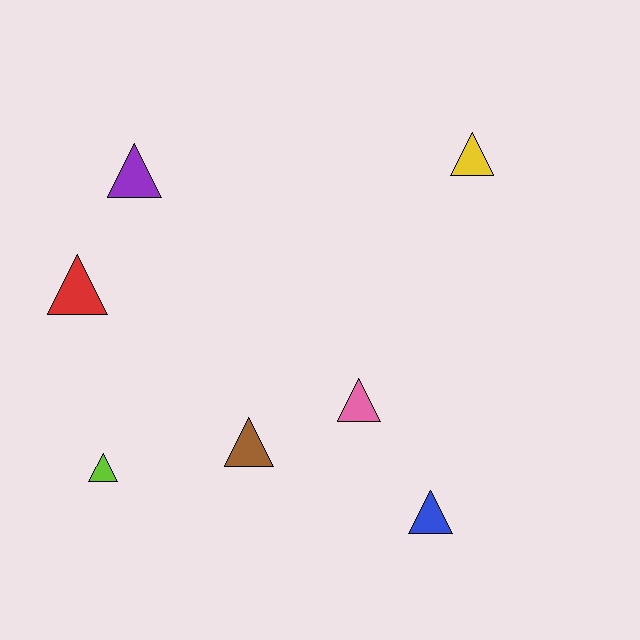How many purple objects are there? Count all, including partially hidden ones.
There is 1 purple object.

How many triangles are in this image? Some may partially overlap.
There are 7 triangles.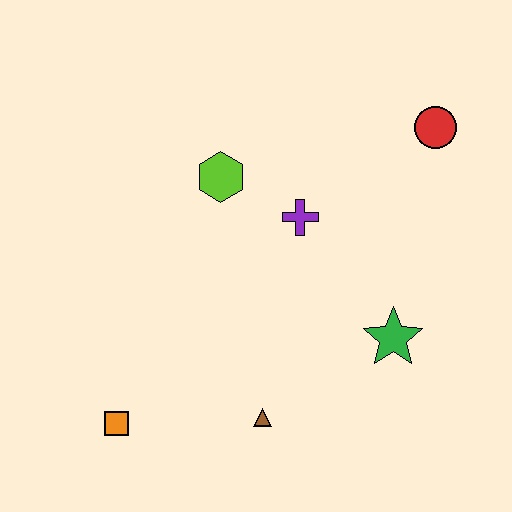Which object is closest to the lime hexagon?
The purple cross is closest to the lime hexagon.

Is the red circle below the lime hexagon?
No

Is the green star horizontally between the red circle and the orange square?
Yes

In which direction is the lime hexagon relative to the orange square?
The lime hexagon is above the orange square.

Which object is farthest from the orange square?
The red circle is farthest from the orange square.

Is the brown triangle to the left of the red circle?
Yes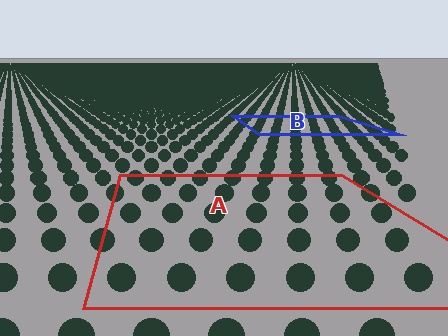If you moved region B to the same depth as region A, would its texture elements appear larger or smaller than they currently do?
They would appear larger. At a closer depth, the same texture elements are projected at a bigger on-screen size.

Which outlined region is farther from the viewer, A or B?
Region B is farther from the viewer — the texture elements inside it appear smaller and more densely packed.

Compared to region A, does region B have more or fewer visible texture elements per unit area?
Region B has more texture elements per unit area — they are packed more densely because it is farther away.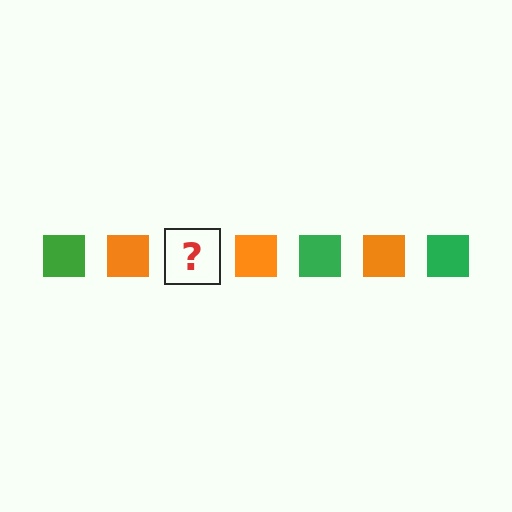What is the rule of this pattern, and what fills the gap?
The rule is that the pattern cycles through green, orange squares. The gap should be filled with a green square.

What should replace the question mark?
The question mark should be replaced with a green square.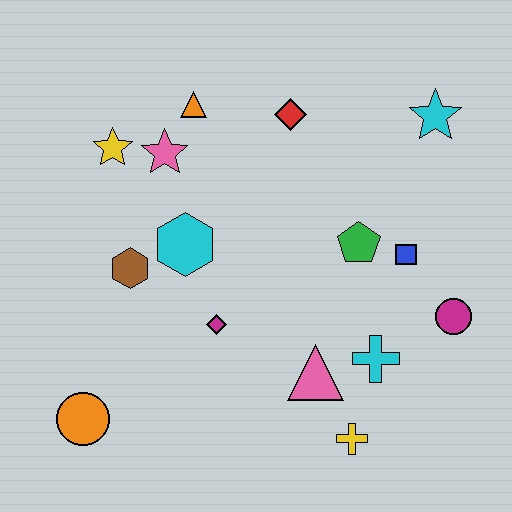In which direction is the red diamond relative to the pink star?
The red diamond is to the right of the pink star.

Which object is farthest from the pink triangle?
The yellow star is farthest from the pink triangle.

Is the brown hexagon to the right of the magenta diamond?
No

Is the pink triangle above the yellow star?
No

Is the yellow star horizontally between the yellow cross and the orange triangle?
No